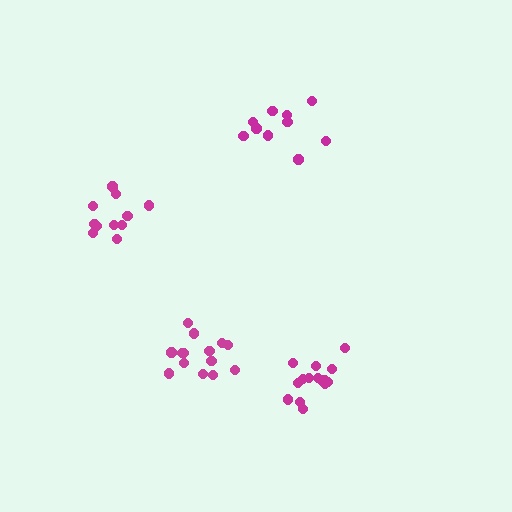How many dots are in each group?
Group 1: 11 dots, Group 2: 15 dots, Group 3: 15 dots, Group 4: 10 dots (51 total).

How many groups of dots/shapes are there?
There are 4 groups.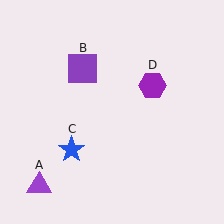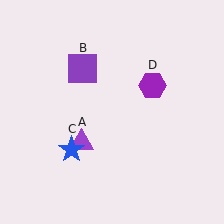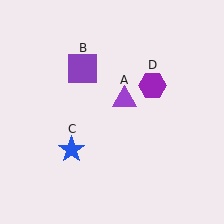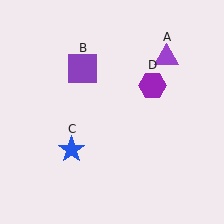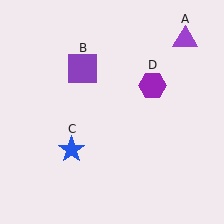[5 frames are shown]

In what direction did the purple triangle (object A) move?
The purple triangle (object A) moved up and to the right.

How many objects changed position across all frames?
1 object changed position: purple triangle (object A).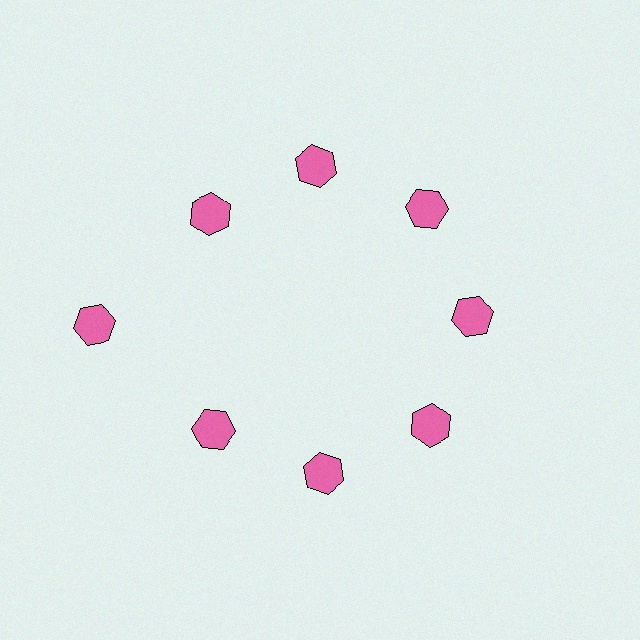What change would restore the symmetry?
The symmetry would be restored by moving it inward, back onto the ring so that all 8 hexagons sit at equal angles and equal distance from the center.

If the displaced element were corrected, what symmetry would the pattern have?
It would have 8-fold rotational symmetry — the pattern would map onto itself every 45 degrees.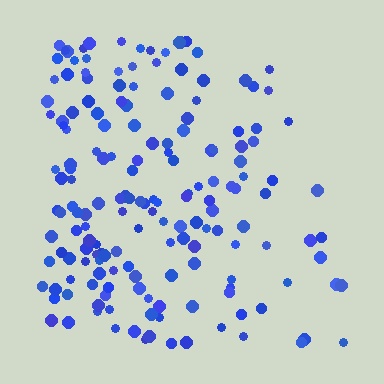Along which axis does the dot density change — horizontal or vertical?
Horizontal.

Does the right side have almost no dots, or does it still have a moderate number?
Still a moderate number, just noticeably fewer than the left.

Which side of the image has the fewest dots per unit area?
The right.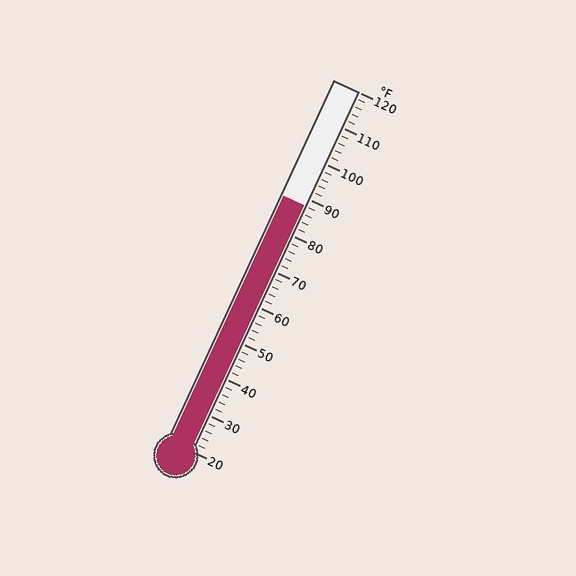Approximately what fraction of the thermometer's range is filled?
The thermometer is filled to approximately 70% of its range.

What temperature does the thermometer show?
The thermometer shows approximately 88°F.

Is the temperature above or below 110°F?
The temperature is below 110°F.